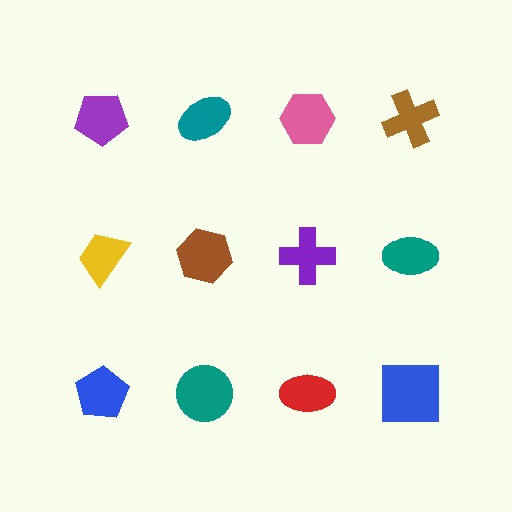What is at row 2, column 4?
A teal ellipse.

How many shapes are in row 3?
4 shapes.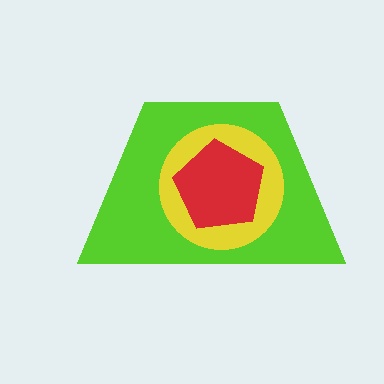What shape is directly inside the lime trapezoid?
The yellow circle.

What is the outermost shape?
The lime trapezoid.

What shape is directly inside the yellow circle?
The red pentagon.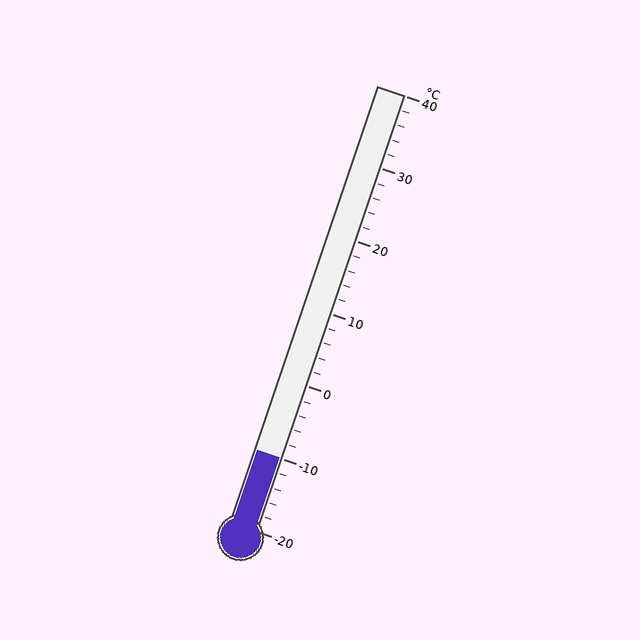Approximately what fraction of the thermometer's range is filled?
The thermometer is filled to approximately 15% of its range.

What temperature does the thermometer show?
The thermometer shows approximately -10°C.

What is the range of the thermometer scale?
The thermometer scale ranges from -20°C to 40°C.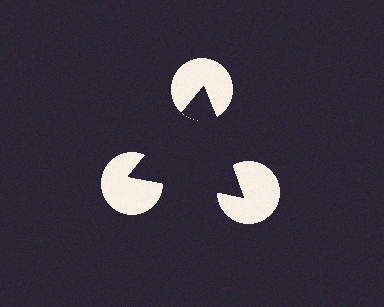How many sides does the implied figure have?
3 sides.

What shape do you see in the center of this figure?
An illusory triangle — its edges are inferred from the aligned wedge cuts in the pac-man discs, not physically drawn.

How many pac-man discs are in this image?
There are 3 — one at each vertex of the illusory triangle.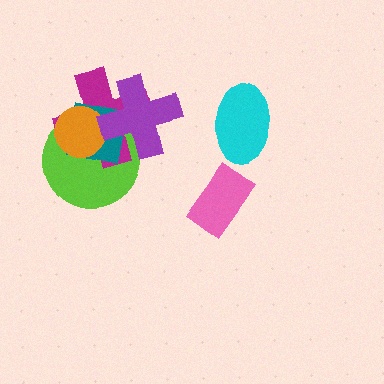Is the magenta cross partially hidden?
Yes, it is partially covered by another shape.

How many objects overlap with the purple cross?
3 objects overlap with the purple cross.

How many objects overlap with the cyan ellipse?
0 objects overlap with the cyan ellipse.